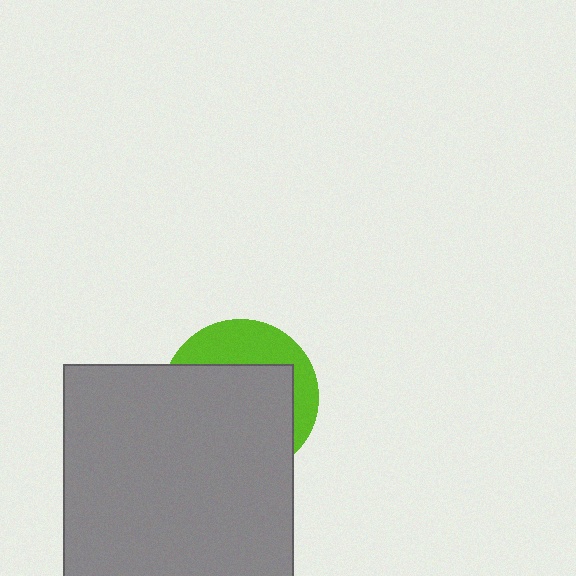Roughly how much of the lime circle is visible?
A small part of it is visible (roughly 33%).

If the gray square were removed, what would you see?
You would see the complete lime circle.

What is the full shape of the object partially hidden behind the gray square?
The partially hidden object is a lime circle.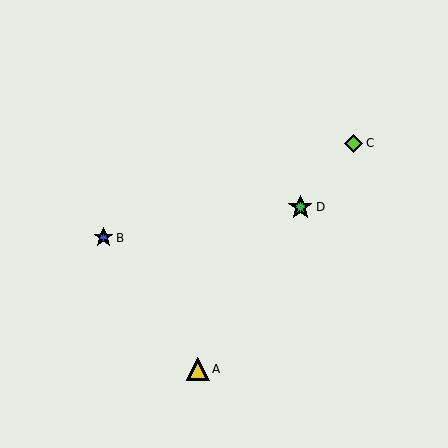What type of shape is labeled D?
Shape D is a green star.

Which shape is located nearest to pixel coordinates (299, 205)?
The green star (labeled D) at (300, 207) is nearest to that location.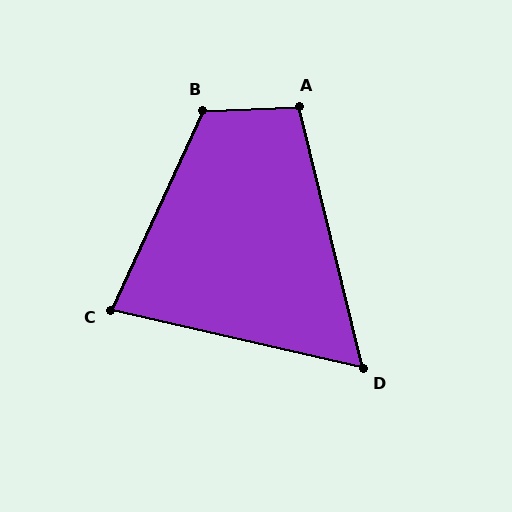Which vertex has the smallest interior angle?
D, at approximately 63 degrees.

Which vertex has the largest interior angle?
B, at approximately 117 degrees.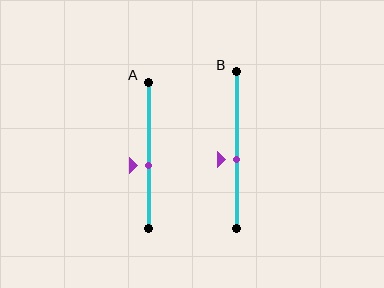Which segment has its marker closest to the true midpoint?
Segment B has its marker closest to the true midpoint.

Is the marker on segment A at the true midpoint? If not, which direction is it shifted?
No, the marker on segment A is shifted downward by about 7% of the segment length.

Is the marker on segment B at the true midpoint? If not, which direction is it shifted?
No, the marker on segment B is shifted downward by about 6% of the segment length.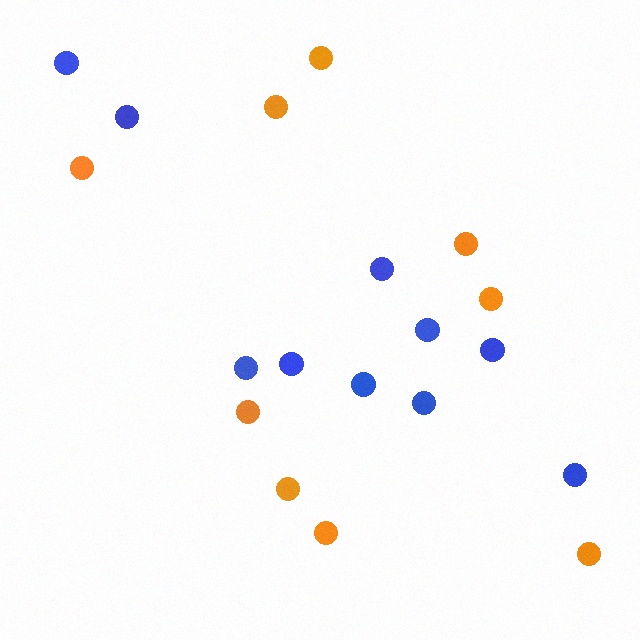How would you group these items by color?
There are 2 groups: one group of blue circles (10) and one group of orange circles (9).